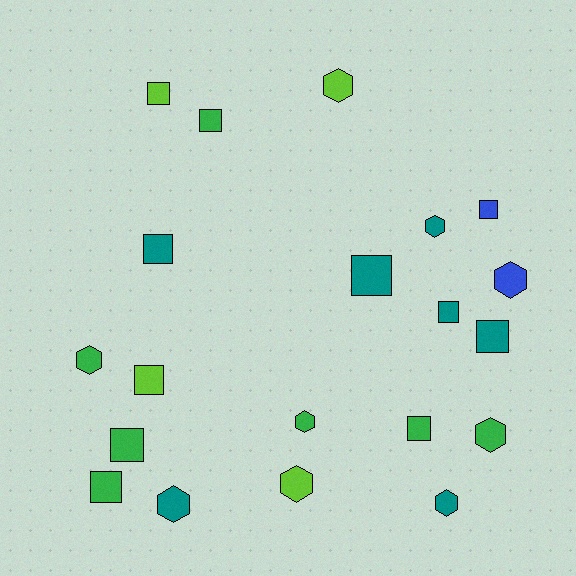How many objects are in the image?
There are 20 objects.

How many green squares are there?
There are 4 green squares.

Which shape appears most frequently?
Square, with 11 objects.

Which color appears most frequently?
Teal, with 7 objects.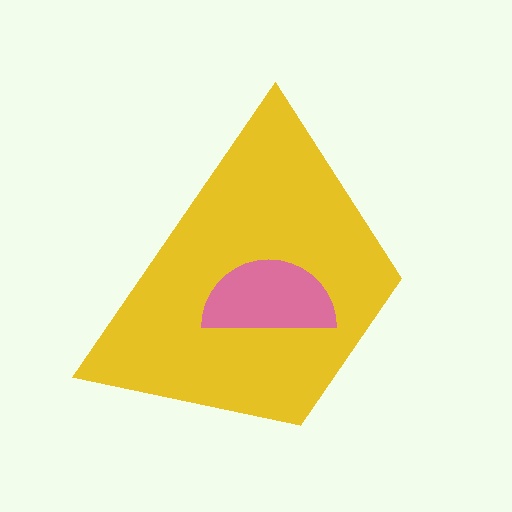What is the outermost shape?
The yellow trapezoid.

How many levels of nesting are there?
2.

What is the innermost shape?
The pink semicircle.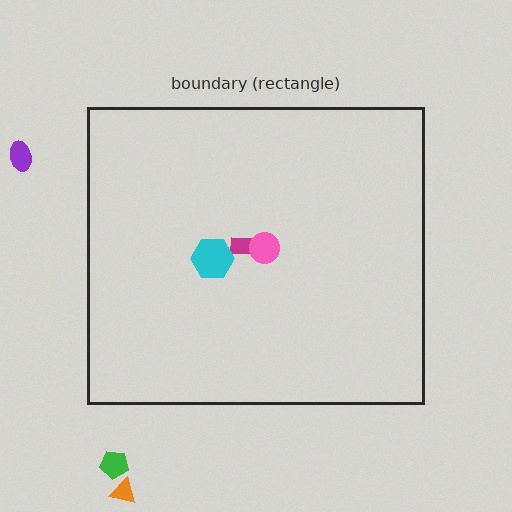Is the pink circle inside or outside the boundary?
Inside.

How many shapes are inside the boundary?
3 inside, 3 outside.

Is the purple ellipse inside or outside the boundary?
Outside.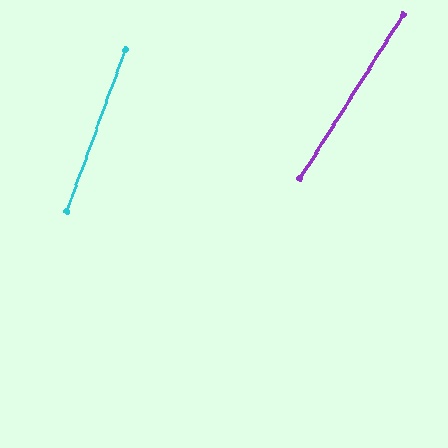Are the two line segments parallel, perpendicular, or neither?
Neither parallel nor perpendicular — they differ by about 12°.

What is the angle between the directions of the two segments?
Approximately 12 degrees.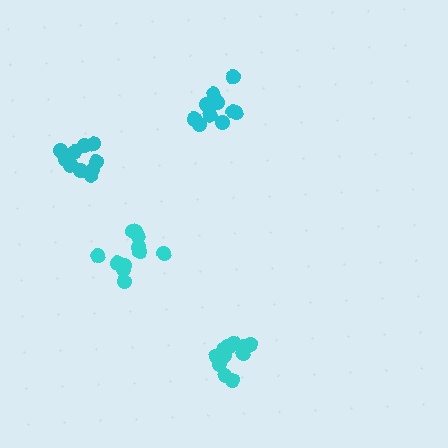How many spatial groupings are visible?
There are 4 spatial groupings.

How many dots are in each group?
Group 1: 11 dots, Group 2: 10 dots, Group 3: 14 dots, Group 4: 11 dots (46 total).